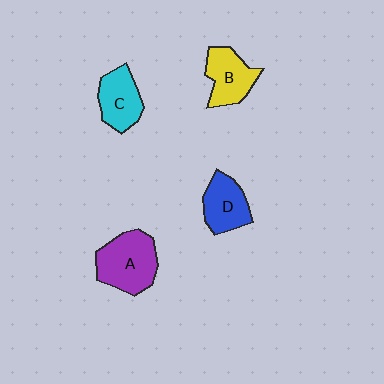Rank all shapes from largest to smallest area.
From largest to smallest: A (purple), B (yellow), C (cyan), D (blue).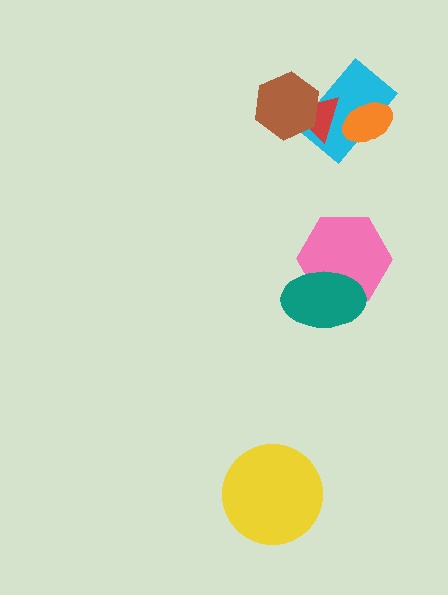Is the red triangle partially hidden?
Yes, it is partially covered by another shape.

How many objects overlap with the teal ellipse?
1 object overlaps with the teal ellipse.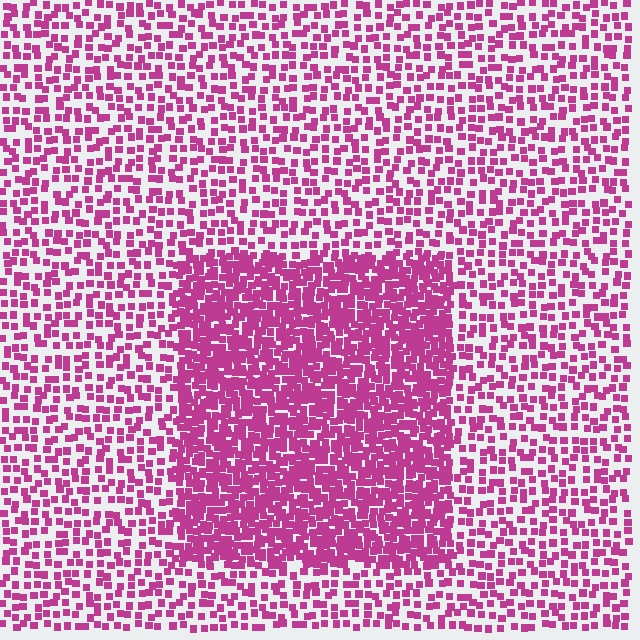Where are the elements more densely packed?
The elements are more densely packed inside the rectangle boundary.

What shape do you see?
I see a rectangle.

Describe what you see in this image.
The image contains small magenta elements arranged at two different densities. A rectangle-shaped region is visible where the elements are more densely packed than the surrounding area.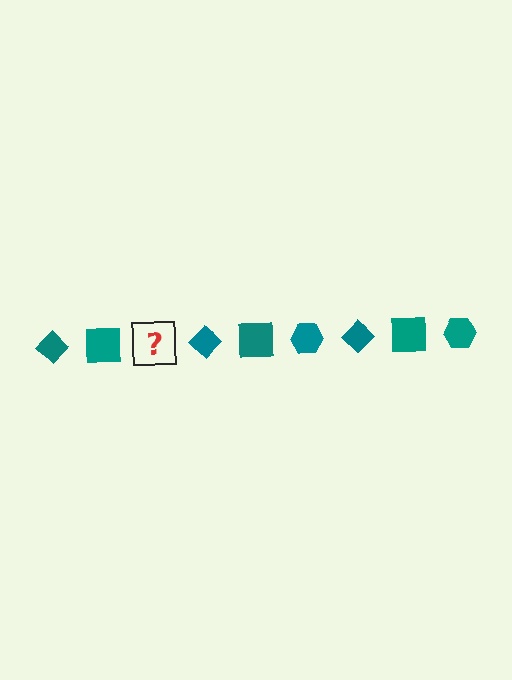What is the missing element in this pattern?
The missing element is a teal hexagon.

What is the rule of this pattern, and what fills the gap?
The rule is that the pattern cycles through diamond, square, hexagon shapes in teal. The gap should be filled with a teal hexagon.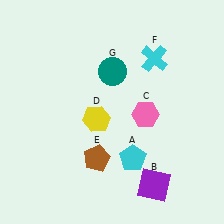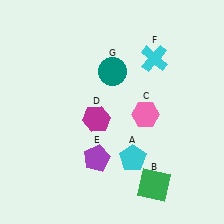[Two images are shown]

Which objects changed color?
B changed from purple to green. D changed from yellow to magenta. E changed from brown to purple.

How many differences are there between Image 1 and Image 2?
There are 3 differences between the two images.